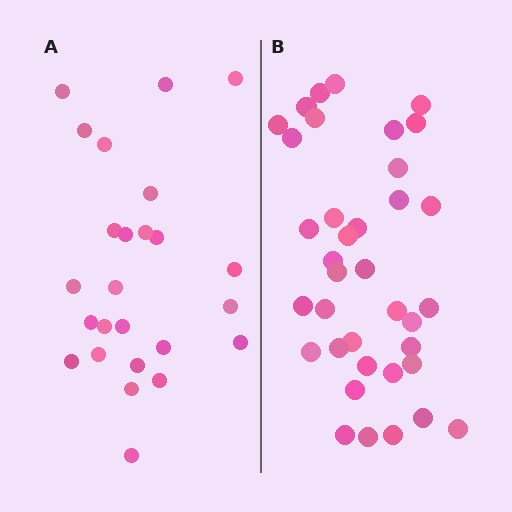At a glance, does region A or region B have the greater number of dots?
Region B (the right region) has more dots.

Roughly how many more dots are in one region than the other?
Region B has roughly 12 or so more dots than region A.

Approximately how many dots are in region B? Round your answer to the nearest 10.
About 40 dots. (The exact count is 37, which rounds to 40.)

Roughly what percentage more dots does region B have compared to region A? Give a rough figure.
About 50% more.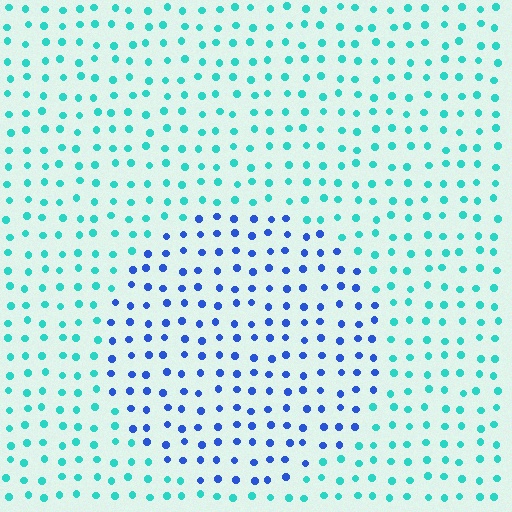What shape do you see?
I see a circle.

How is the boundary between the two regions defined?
The boundary is defined purely by a slight shift in hue (about 52 degrees). Spacing, size, and orientation are identical on both sides.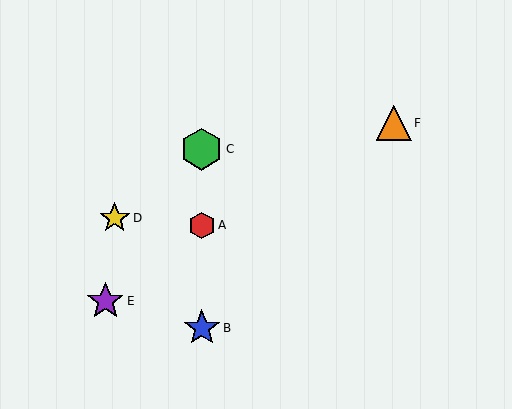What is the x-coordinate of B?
Object B is at x≈202.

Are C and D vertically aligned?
No, C is at x≈202 and D is at x≈115.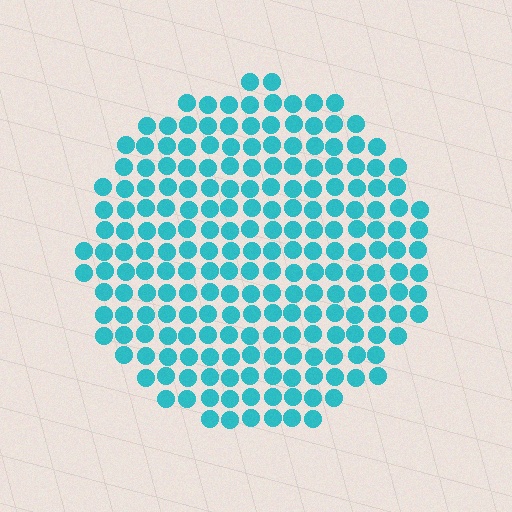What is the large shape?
The large shape is a circle.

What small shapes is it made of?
It is made of small circles.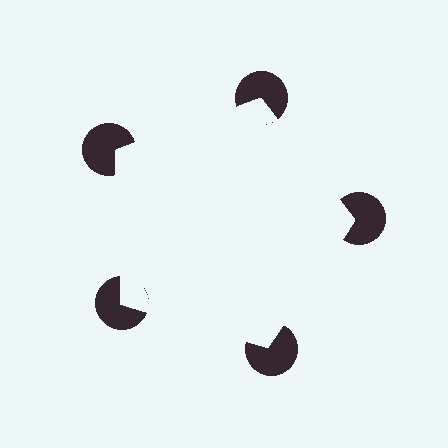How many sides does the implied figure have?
5 sides.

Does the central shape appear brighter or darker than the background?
It typically appears slightly brighter than the background, even though no actual brightness change is drawn.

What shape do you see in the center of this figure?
An illusory pentagon — its edges are inferred from the aligned wedge cuts in the pac-man discs, not physically drawn.